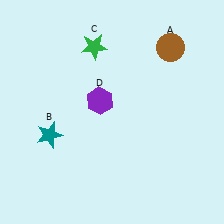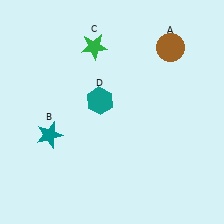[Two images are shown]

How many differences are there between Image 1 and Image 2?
There is 1 difference between the two images.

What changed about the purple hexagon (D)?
In Image 1, D is purple. In Image 2, it changed to teal.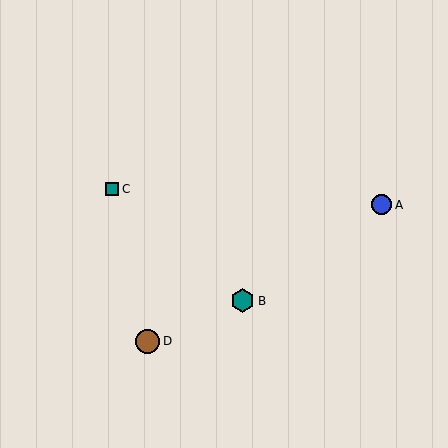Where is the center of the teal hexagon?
The center of the teal hexagon is at (243, 301).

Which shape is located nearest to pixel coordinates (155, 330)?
The brown circle (labeled D) at (148, 341) is nearest to that location.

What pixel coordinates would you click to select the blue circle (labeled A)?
Click at (381, 205) to select the blue circle A.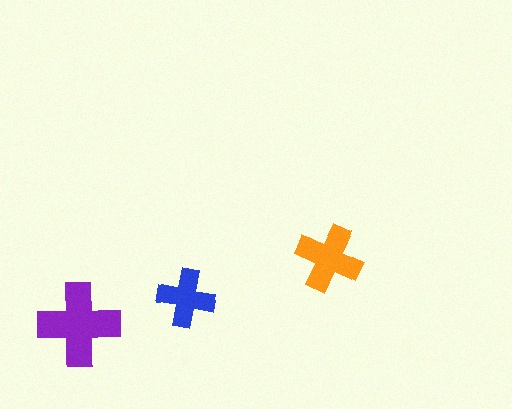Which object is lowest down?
The purple cross is bottommost.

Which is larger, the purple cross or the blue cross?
The purple one.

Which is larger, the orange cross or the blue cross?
The orange one.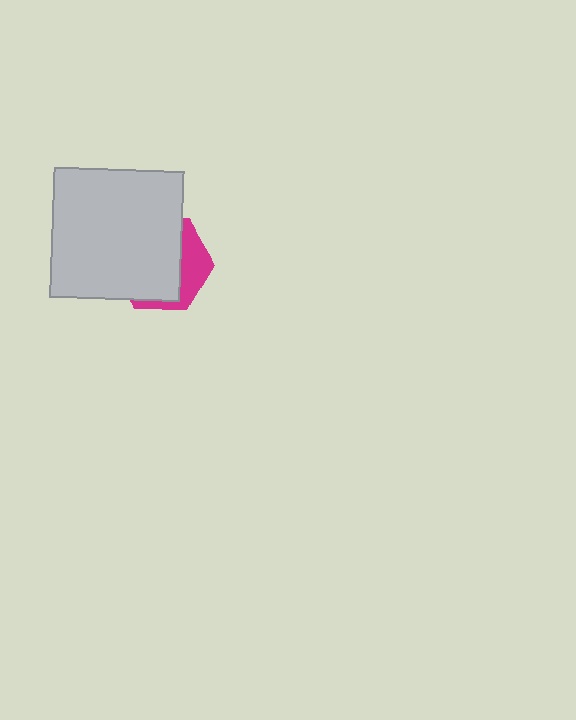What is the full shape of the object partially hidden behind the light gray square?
The partially hidden object is a magenta hexagon.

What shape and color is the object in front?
The object in front is a light gray square.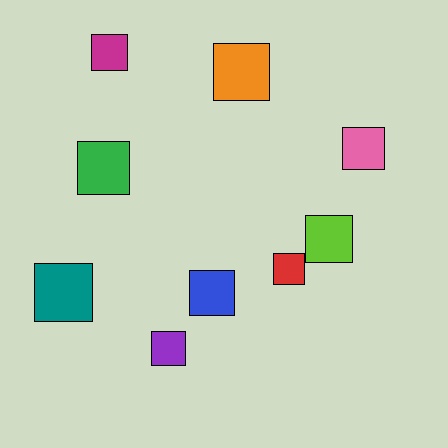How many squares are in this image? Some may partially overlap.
There are 9 squares.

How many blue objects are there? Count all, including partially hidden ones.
There is 1 blue object.